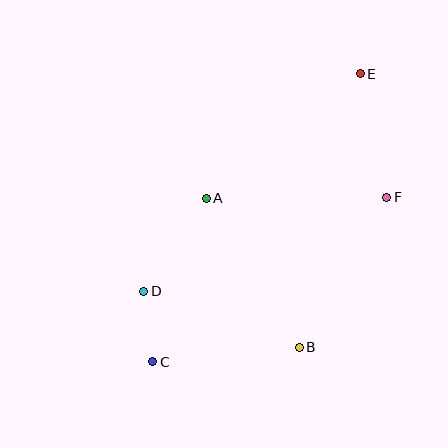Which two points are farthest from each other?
Points C and E are farthest from each other.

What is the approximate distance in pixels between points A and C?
The distance between A and C is approximately 172 pixels.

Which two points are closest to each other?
Points C and D are closest to each other.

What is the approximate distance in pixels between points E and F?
The distance between E and F is approximately 126 pixels.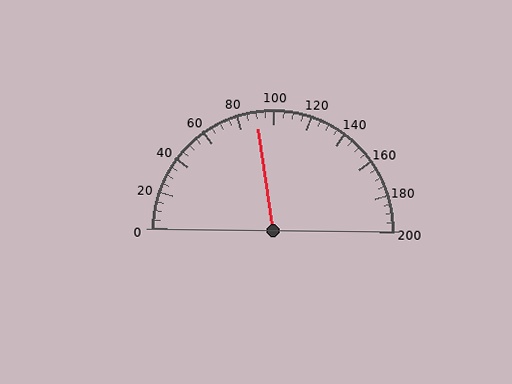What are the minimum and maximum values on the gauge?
The gauge ranges from 0 to 200.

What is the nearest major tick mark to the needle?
The nearest major tick mark is 80.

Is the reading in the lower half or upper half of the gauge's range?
The reading is in the lower half of the range (0 to 200).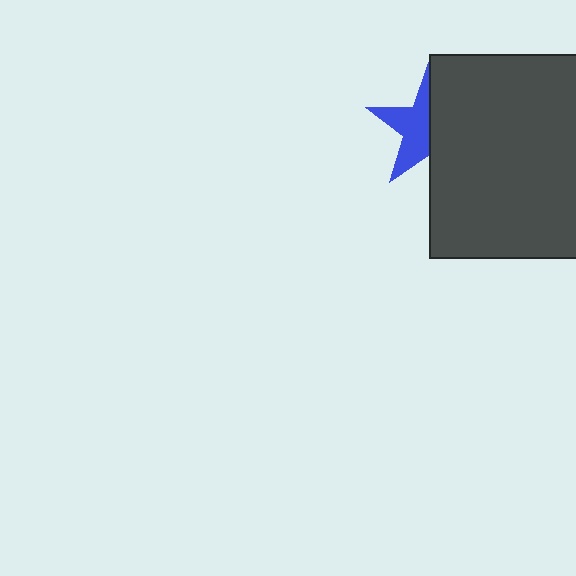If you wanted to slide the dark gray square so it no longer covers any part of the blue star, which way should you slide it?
Slide it right — that is the most direct way to separate the two shapes.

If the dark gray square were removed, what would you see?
You would see the complete blue star.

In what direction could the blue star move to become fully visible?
The blue star could move left. That would shift it out from behind the dark gray square entirely.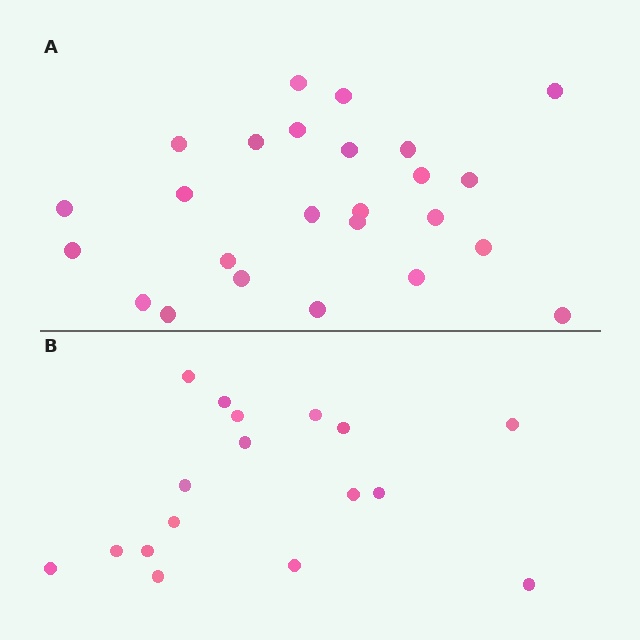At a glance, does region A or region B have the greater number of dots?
Region A (the top region) has more dots.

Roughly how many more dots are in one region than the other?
Region A has roughly 8 or so more dots than region B.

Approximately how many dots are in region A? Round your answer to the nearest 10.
About 20 dots. (The exact count is 25, which rounds to 20.)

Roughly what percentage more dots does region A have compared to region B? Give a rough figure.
About 45% more.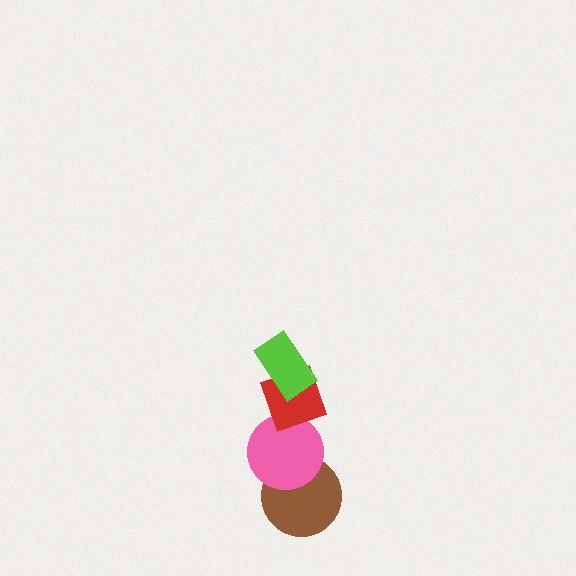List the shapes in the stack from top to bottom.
From top to bottom: the lime rectangle, the red diamond, the pink circle, the brown circle.